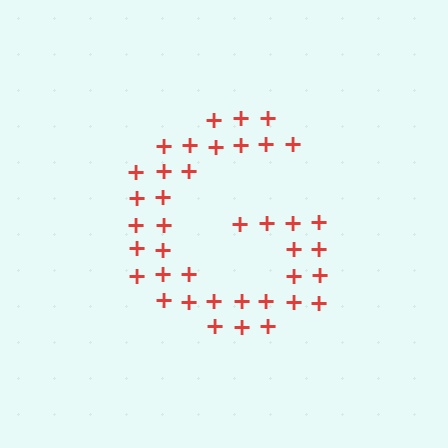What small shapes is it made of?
It is made of small plus signs.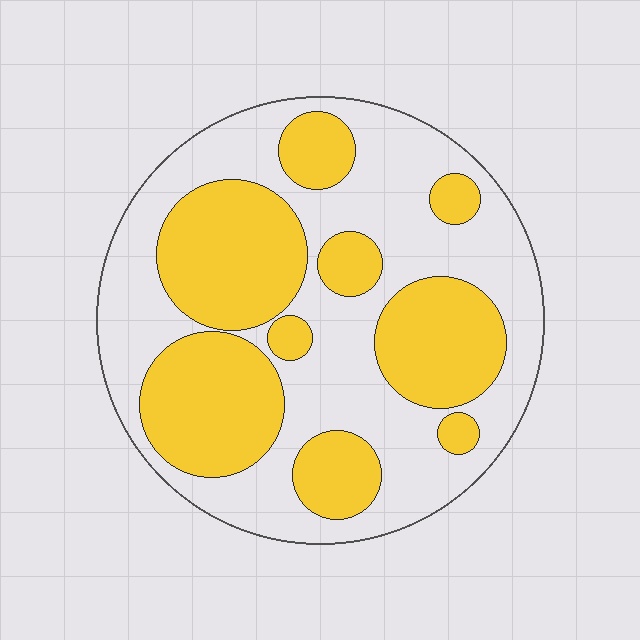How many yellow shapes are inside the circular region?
9.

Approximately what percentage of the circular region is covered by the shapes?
Approximately 45%.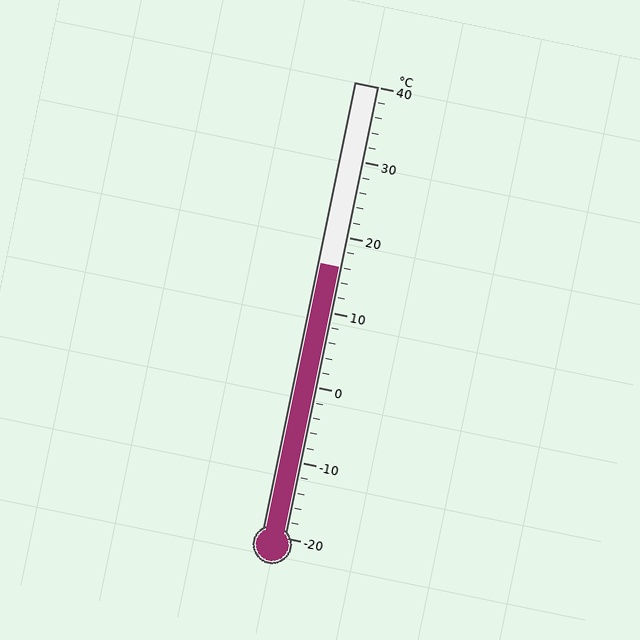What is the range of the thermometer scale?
The thermometer scale ranges from -20°C to 40°C.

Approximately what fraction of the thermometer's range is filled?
The thermometer is filled to approximately 60% of its range.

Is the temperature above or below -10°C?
The temperature is above -10°C.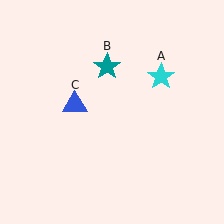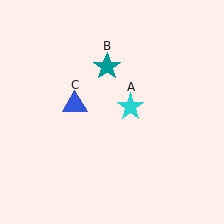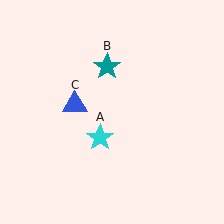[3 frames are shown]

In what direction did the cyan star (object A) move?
The cyan star (object A) moved down and to the left.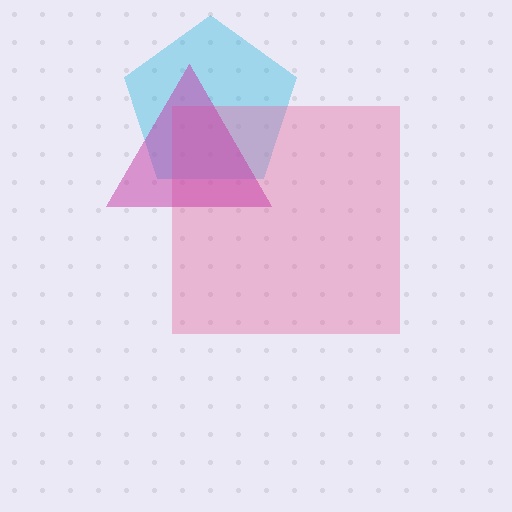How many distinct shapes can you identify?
There are 3 distinct shapes: a cyan pentagon, a pink square, a magenta triangle.